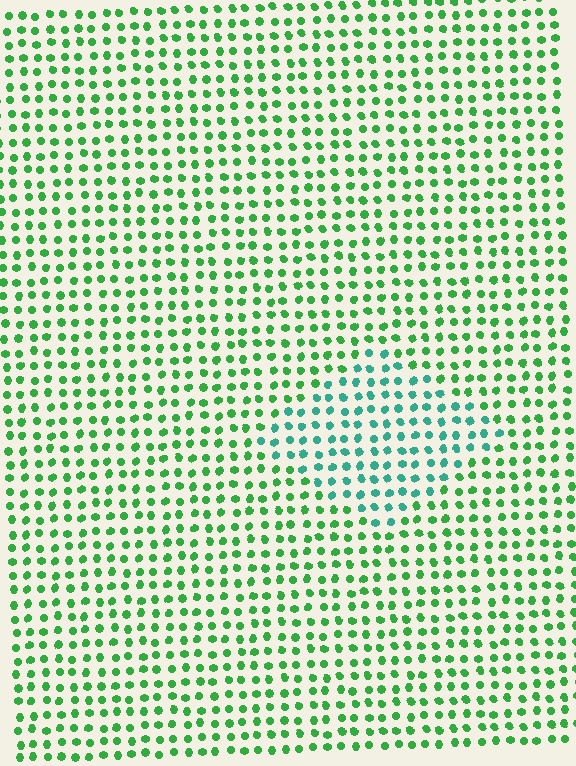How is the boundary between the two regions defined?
The boundary is defined purely by a slight shift in hue (about 38 degrees). Spacing, size, and orientation are identical on both sides.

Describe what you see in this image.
The image is filled with small green elements in a uniform arrangement. A diamond-shaped region is visible where the elements are tinted to a slightly different hue, forming a subtle color boundary.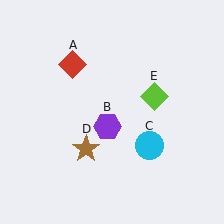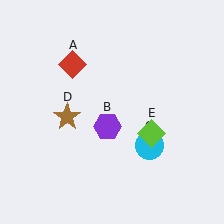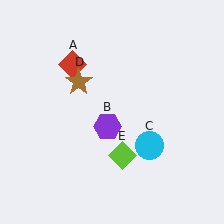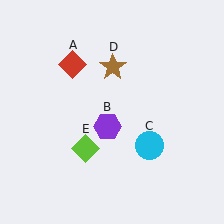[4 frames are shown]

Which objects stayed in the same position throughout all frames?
Red diamond (object A) and purple hexagon (object B) and cyan circle (object C) remained stationary.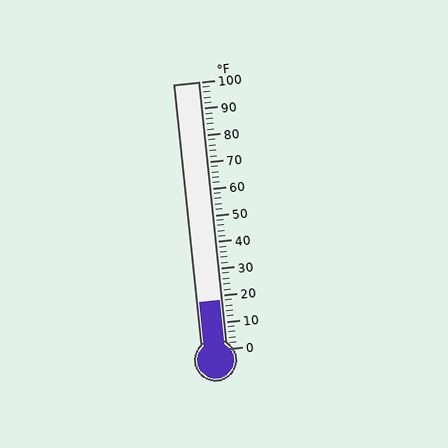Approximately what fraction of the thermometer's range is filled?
The thermometer is filled to approximately 20% of its range.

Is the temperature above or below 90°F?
The temperature is below 90°F.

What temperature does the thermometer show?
The thermometer shows approximately 18°F.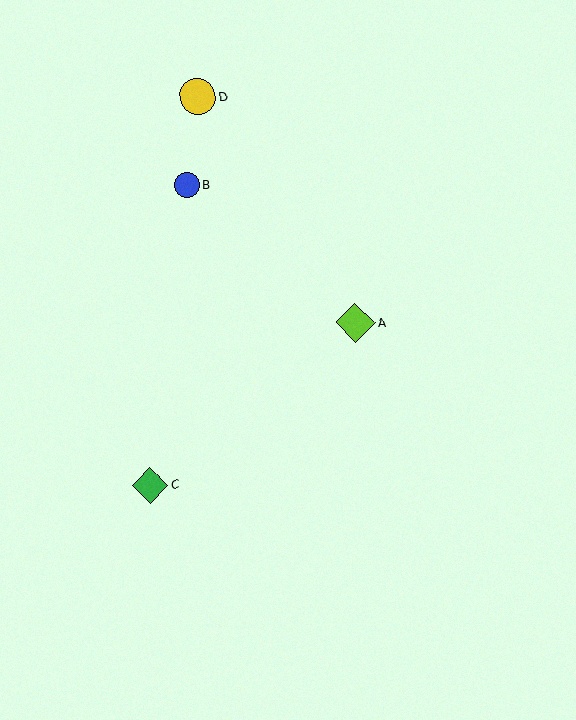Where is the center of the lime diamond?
The center of the lime diamond is at (355, 323).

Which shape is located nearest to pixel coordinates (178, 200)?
The blue circle (labeled B) at (187, 186) is nearest to that location.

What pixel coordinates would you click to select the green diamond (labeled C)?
Click at (150, 485) to select the green diamond C.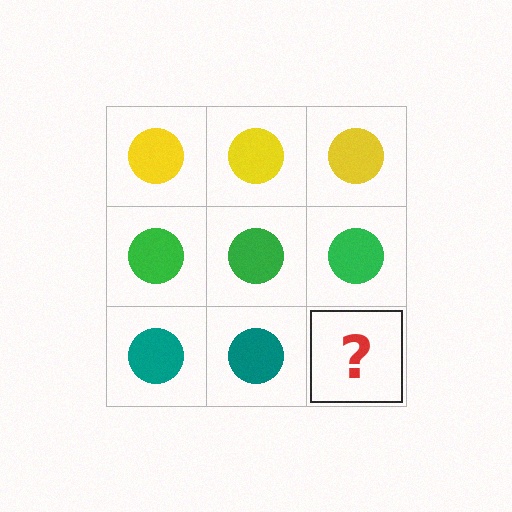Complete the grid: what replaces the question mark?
The question mark should be replaced with a teal circle.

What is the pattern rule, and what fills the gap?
The rule is that each row has a consistent color. The gap should be filled with a teal circle.